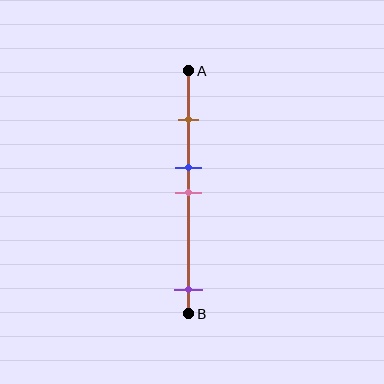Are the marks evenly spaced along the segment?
No, the marks are not evenly spaced.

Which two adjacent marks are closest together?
The blue and pink marks are the closest adjacent pair.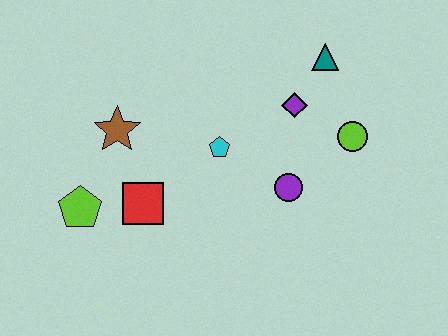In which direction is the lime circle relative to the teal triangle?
The lime circle is below the teal triangle.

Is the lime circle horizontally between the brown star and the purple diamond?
No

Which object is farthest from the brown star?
The lime circle is farthest from the brown star.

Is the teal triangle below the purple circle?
No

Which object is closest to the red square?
The lime pentagon is closest to the red square.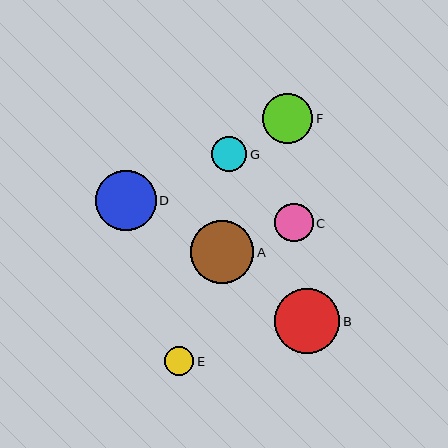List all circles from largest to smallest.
From largest to smallest: B, A, D, F, C, G, E.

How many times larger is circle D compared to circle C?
Circle D is approximately 1.6 times the size of circle C.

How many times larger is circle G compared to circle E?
Circle G is approximately 1.2 times the size of circle E.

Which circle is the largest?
Circle B is the largest with a size of approximately 65 pixels.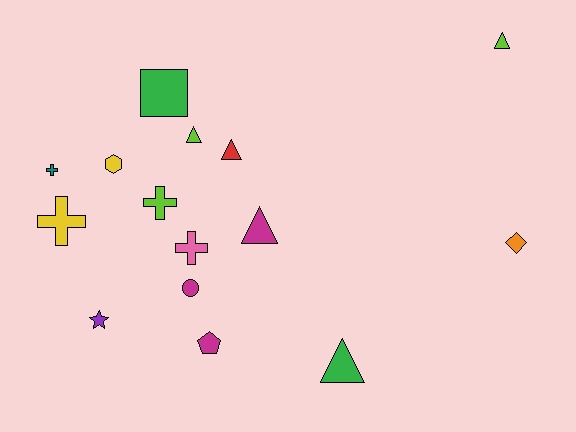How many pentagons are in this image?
There is 1 pentagon.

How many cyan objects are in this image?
There are no cyan objects.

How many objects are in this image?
There are 15 objects.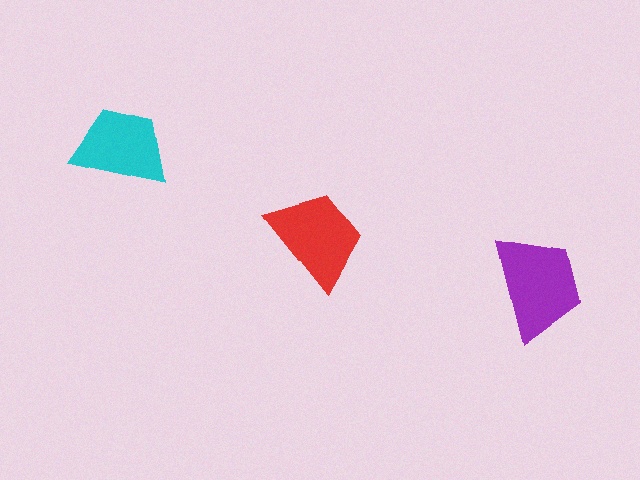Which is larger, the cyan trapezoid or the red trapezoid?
The red one.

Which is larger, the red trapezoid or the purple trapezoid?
The purple one.